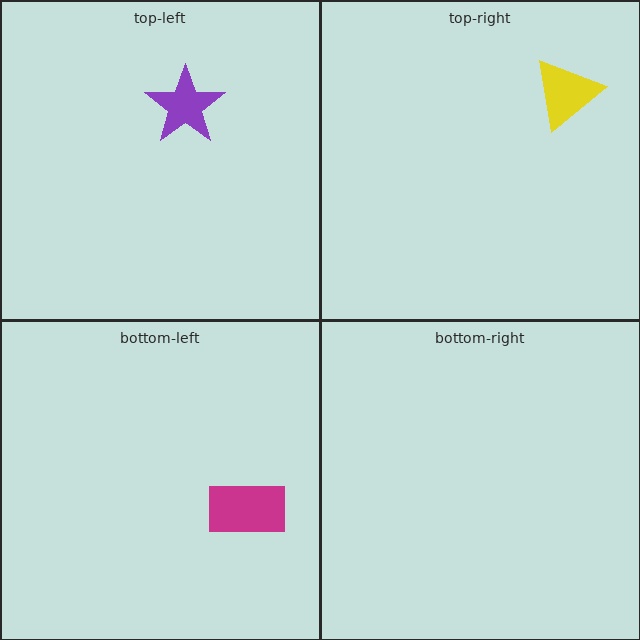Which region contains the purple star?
The top-left region.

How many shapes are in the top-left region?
1.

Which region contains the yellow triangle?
The top-right region.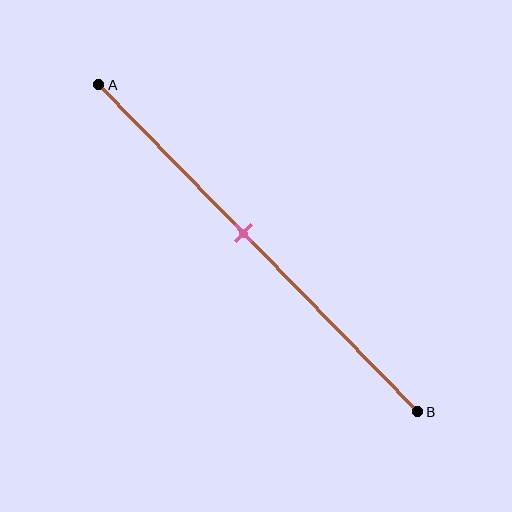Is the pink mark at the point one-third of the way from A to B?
No, the mark is at about 45% from A, not at the 33% one-third point.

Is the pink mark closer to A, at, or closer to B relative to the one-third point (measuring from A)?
The pink mark is closer to point B than the one-third point of segment AB.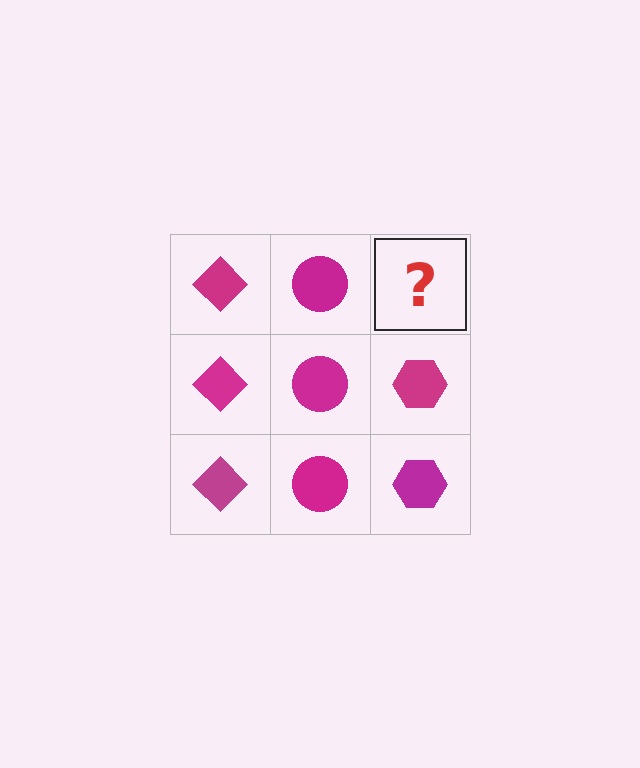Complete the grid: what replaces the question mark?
The question mark should be replaced with a magenta hexagon.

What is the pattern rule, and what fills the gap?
The rule is that each column has a consistent shape. The gap should be filled with a magenta hexagon.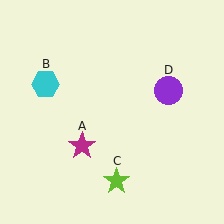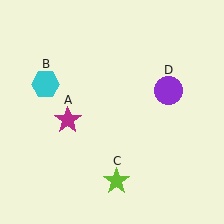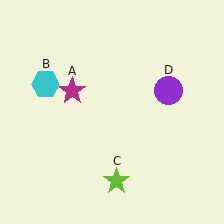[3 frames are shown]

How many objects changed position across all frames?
1 object changed position: magenta star (object A).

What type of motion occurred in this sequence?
The magenta star (object A) rotated clockwise around the center of the scene.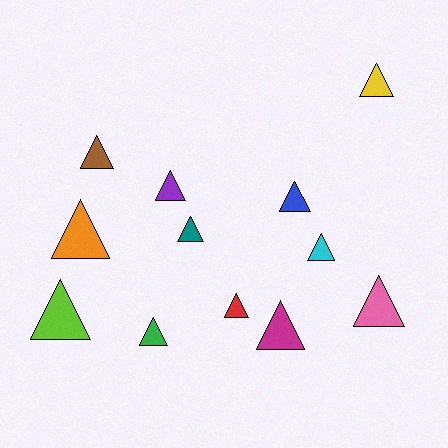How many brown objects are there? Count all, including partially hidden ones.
There is 1 brown object.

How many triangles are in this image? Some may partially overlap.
There are 12 triangles.